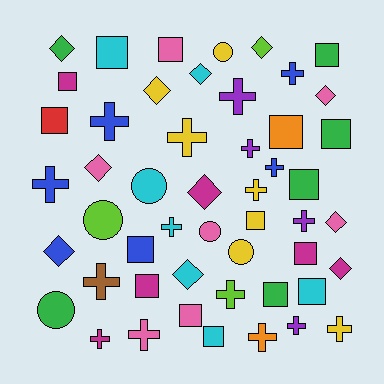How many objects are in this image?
There are 50 objects.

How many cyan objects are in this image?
There are 7 cyan objects.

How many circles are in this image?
There are 6 circles.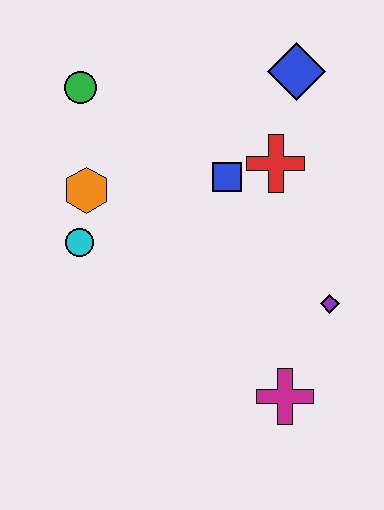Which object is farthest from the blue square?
The magenta cross is farthest from the blue square.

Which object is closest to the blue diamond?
The red cross is closest to the blue diamond.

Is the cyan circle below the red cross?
Yes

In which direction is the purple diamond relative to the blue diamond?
The purple diamond is below the blue diamond.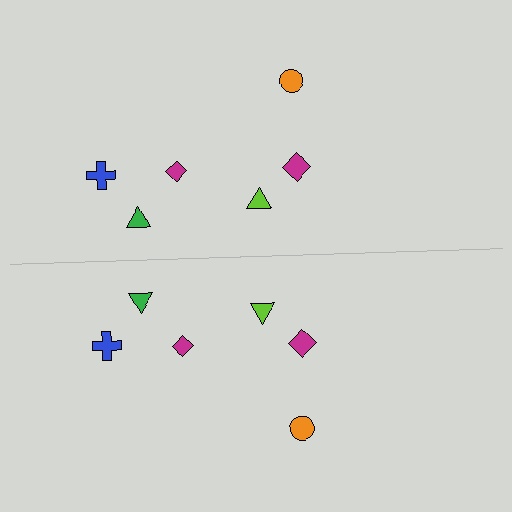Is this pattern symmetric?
Yes, this pattern has bilateral (reflection) symmetry.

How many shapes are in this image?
There are 12 shapes in this image.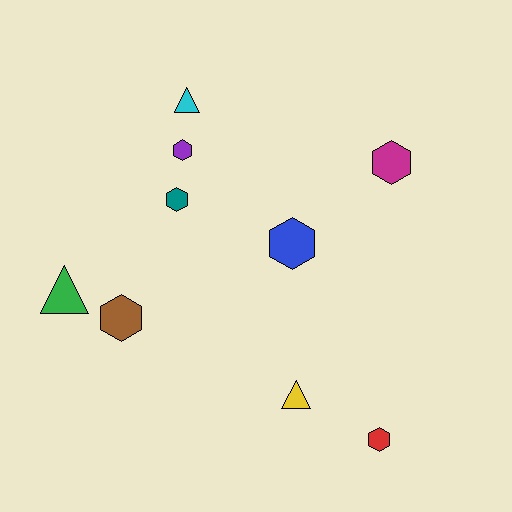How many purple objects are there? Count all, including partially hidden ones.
There is 1 purple object.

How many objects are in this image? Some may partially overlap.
There are 9 objects.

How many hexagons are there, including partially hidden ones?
There are 6 hexagons.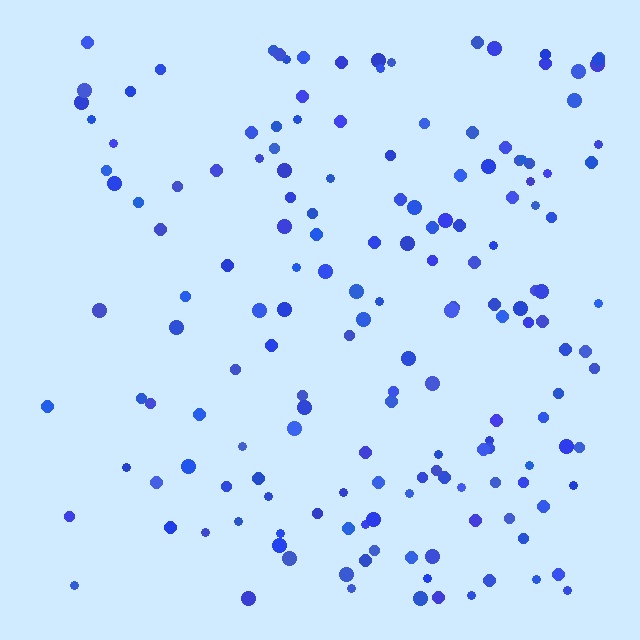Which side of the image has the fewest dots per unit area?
The left.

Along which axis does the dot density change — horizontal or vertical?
Horizontal.